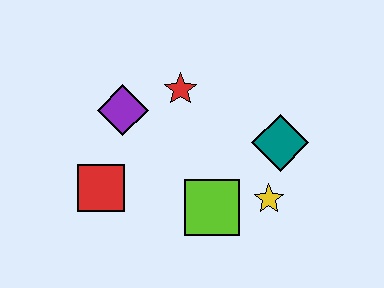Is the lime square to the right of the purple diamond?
Yes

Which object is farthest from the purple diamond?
The yellow star is farthest from the purple diamond.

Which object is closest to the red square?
The purple diamond is closest to the red square.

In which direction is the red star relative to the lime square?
The red star is above the lime square.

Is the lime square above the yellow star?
No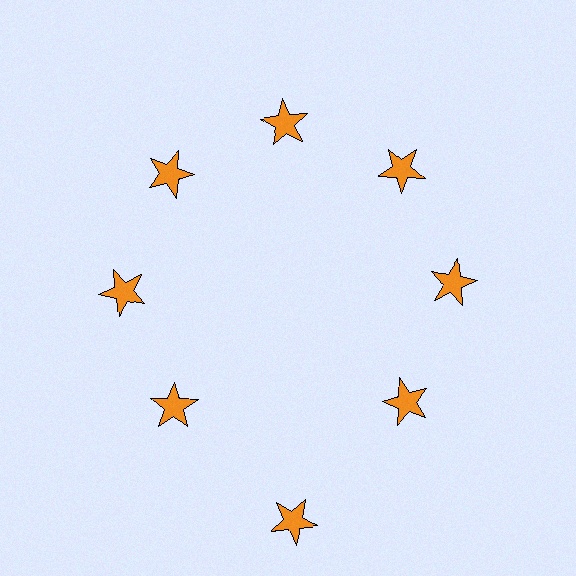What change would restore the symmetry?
The symmetry would be restored by moving it inward, back onto the ring so that all 8 stars sit at equal angles and equal distance from the center.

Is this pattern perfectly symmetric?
No. The 8 orange stars are arranged in a ring, but one element near the 6 o'clock position is pushed outward from the center, breaking the 8-fold rotational symmetry.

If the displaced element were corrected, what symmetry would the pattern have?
It would have 8-fold rotational symmetry — the pattern would map onto itself every 45 degrees.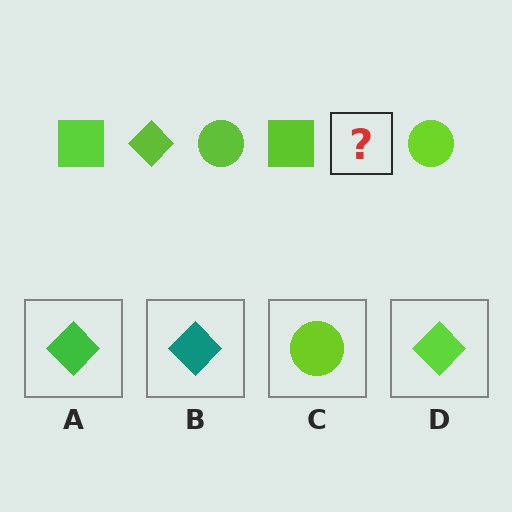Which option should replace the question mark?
Option D.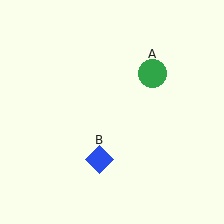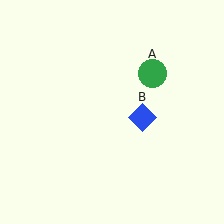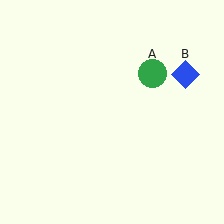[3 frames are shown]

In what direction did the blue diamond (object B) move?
The blue diamond (object B) moved up and to the right.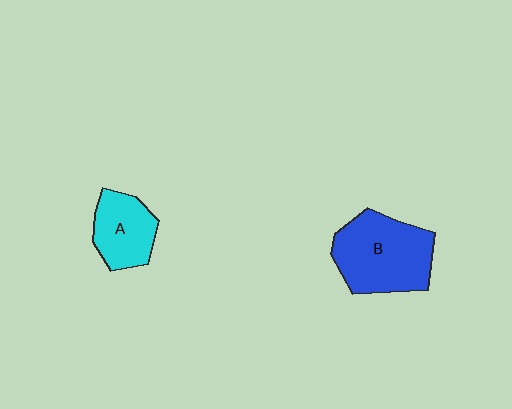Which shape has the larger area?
Shape B (blue).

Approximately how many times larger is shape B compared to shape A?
Approximately 1.7 times.